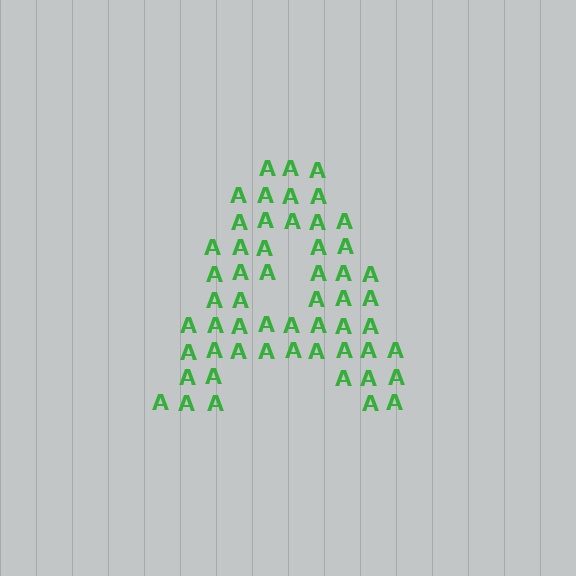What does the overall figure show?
The overall figure shows the letter A.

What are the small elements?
The small elements are letter A's.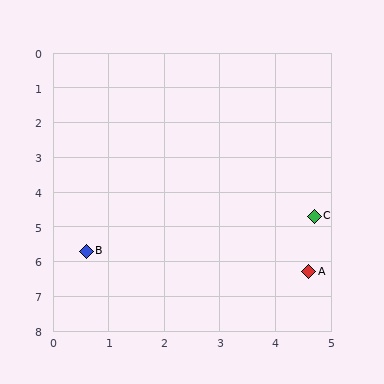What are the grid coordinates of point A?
Point A is at approximately (4.6, 6.3).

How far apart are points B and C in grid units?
Points B and C are about 4.2 grid units apart.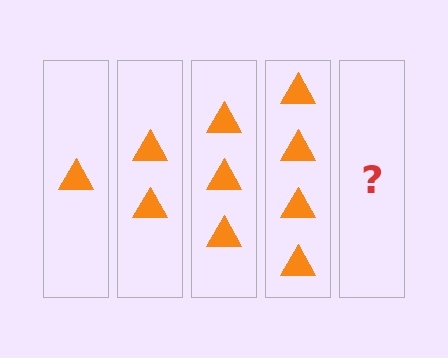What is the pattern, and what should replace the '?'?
The pattern is that each step adds one more triangle. The '?' should be 5 triangles.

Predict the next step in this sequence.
The next step is 5 triangles.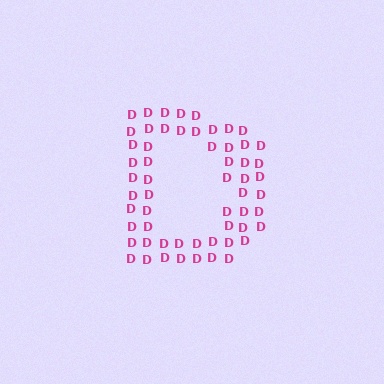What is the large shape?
The large shape is the letter D.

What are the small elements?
The small elements are letter D's.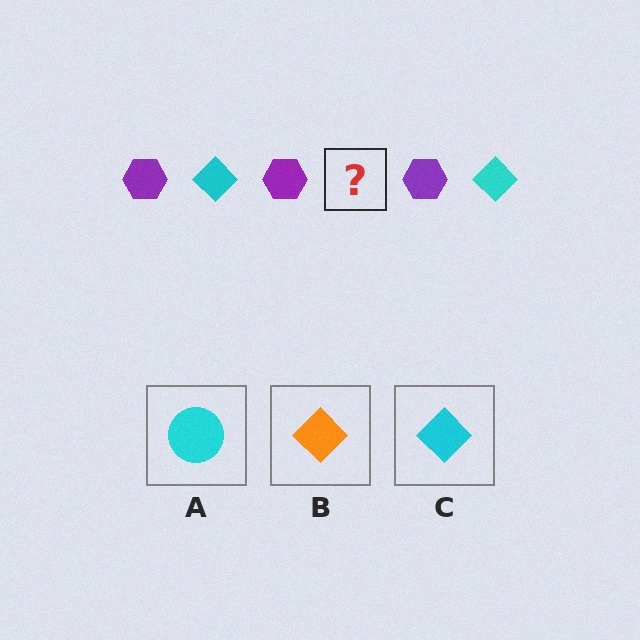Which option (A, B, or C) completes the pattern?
C.